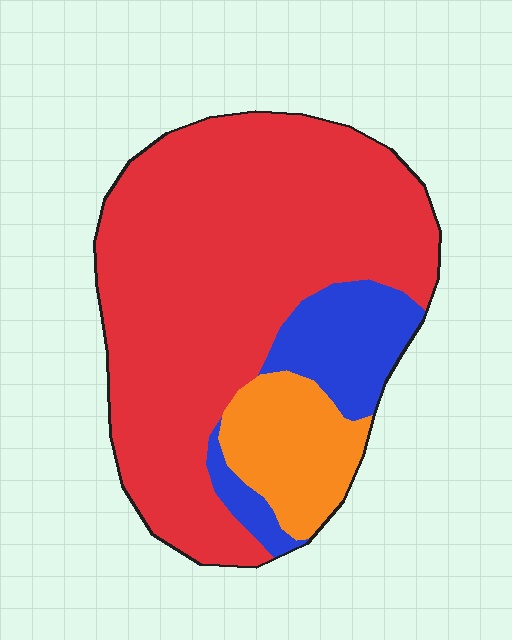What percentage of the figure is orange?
Orange takes up about one eighth (1/8) of the figure.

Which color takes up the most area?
Red, at roughly 70%.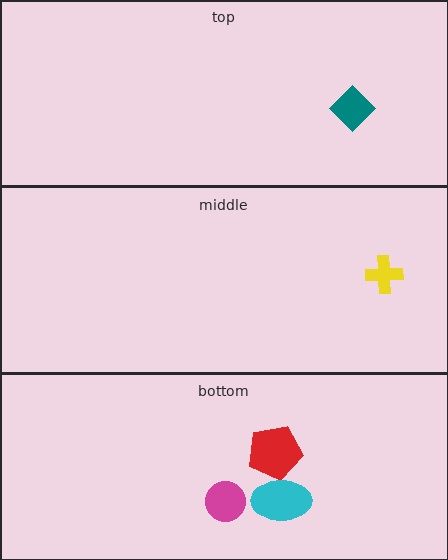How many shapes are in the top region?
1.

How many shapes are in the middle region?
1.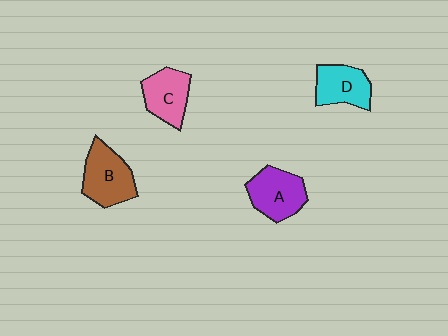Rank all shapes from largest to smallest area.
From largest to smallest: B (brown), A (purple), C (pink), D (cyan).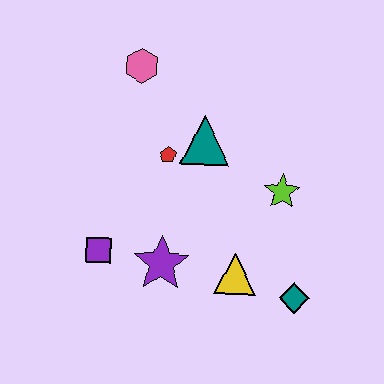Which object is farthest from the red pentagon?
The teal diamond is farthest from the red pentagon.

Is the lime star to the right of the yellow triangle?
Yes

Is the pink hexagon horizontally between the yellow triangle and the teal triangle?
No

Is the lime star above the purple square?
Yes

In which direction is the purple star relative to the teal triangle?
The purple star is below the teal triangle.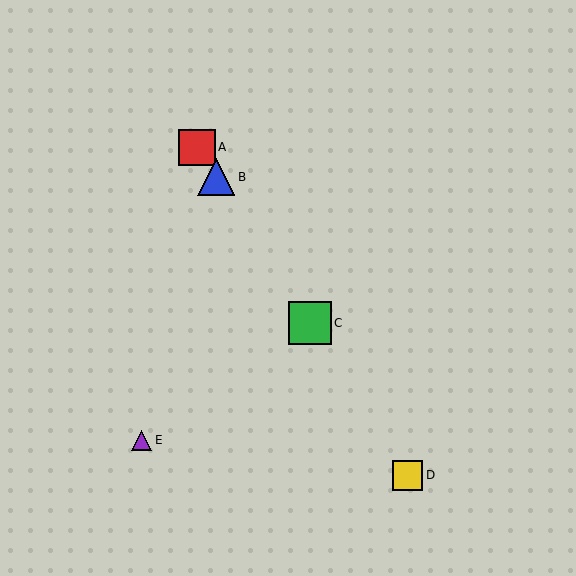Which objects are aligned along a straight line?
Objects A, B, C, D are aligned along a straight line.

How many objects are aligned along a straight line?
4 objects (A, B, C, D) are aligned along a straight line.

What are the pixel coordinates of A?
Object A is at (197, 147).